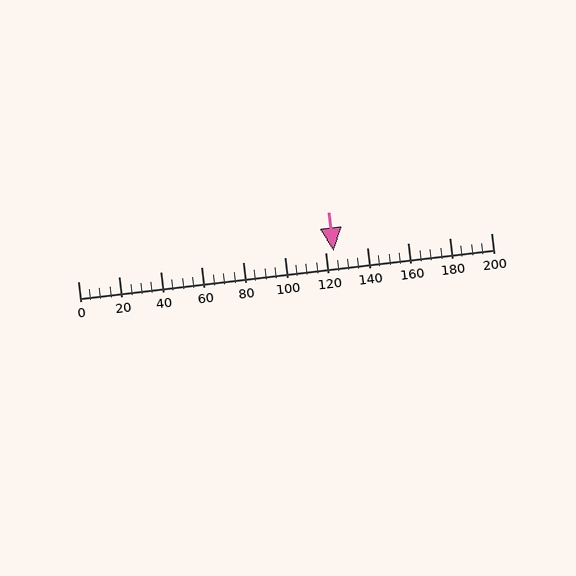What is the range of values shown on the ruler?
The ruler shows values from 0 to 200.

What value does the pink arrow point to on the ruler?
The pink arrow points to approximately 124.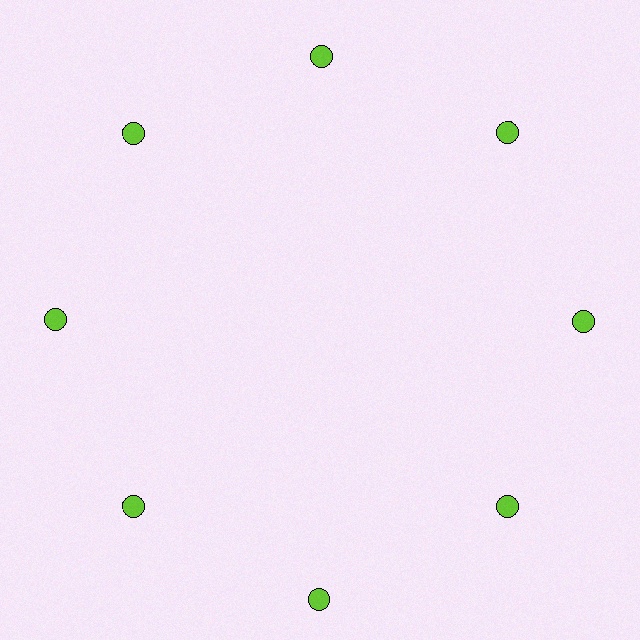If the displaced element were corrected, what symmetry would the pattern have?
It would have 8-fold rotational symmetry — the pattern would map onto itself every 45 degrees.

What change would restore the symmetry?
The symmetry would be restored by moving it inward, back onto the ring so that all 8 circles sit at equal angles and equal distance from the center.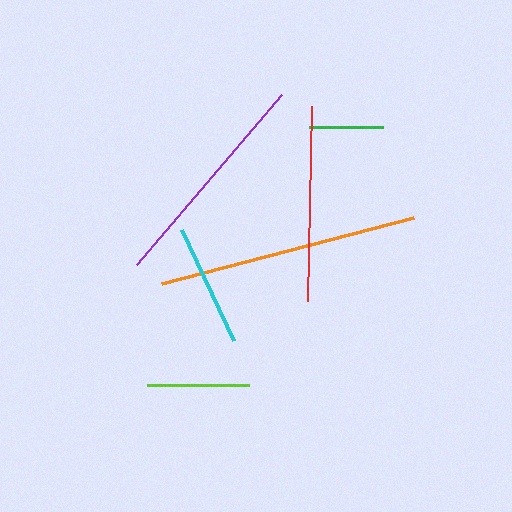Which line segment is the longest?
The orange line is the longest at approximately 261 pixels.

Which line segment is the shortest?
The green line is the shortest at approximately 74 pixels.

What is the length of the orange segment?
The orange segment is approximately 261 pixels long.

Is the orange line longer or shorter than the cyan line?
The orange line is longer than the cyan line.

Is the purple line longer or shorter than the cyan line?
The purple line is longer than the cyan line.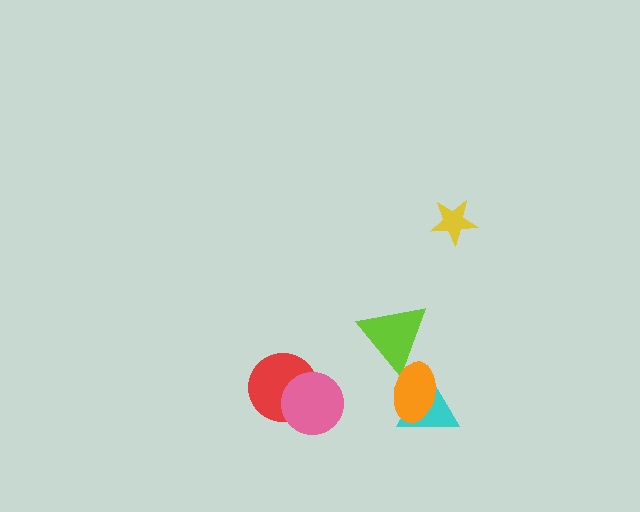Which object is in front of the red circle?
The pink circle is in front of the red circle.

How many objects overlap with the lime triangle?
1 object overlaps with the lime triangle.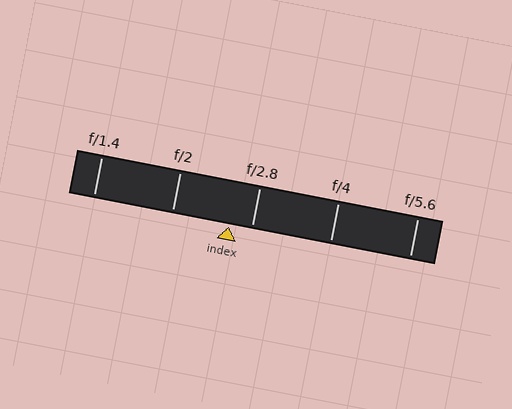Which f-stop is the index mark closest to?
The index mark is closest to f/2.8.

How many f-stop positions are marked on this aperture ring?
There are 5 f-stop positions marked.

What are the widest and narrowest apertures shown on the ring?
The widest aperture shown is f/1.4 and the narrowest is f/5.6.